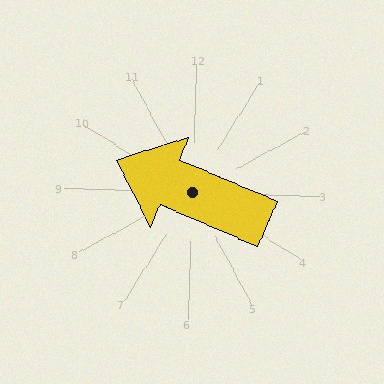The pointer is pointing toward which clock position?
Roughly 10 o'clock.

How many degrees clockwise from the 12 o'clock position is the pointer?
Approximately 291 degrees.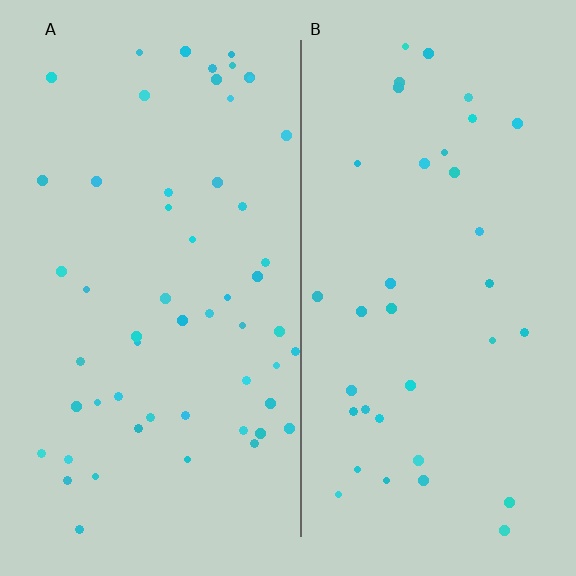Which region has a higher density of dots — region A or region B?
A (the left).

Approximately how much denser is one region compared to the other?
Approximately 1.5× — region A over region B.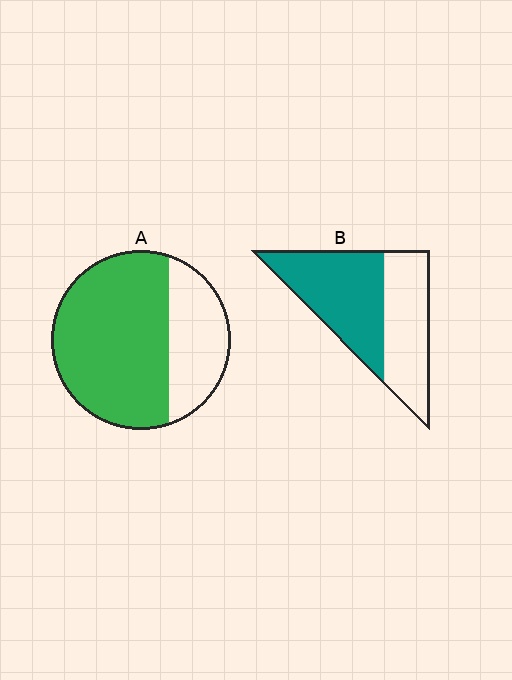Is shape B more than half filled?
Yes.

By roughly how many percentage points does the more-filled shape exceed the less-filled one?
By roughly 15 percentage points (A over B).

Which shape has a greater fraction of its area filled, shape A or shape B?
Shape A.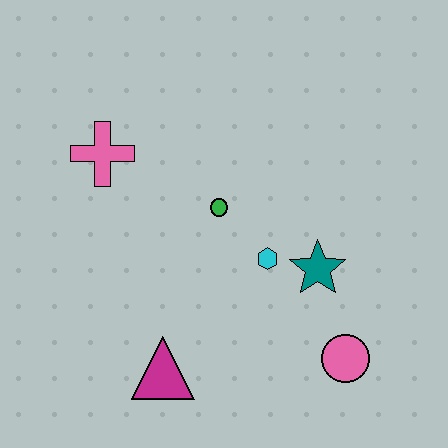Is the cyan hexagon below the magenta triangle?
No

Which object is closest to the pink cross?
The green circle is closest to the pink cross.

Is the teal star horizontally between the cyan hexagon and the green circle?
No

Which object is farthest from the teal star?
The pink cross is farthest from the teal star.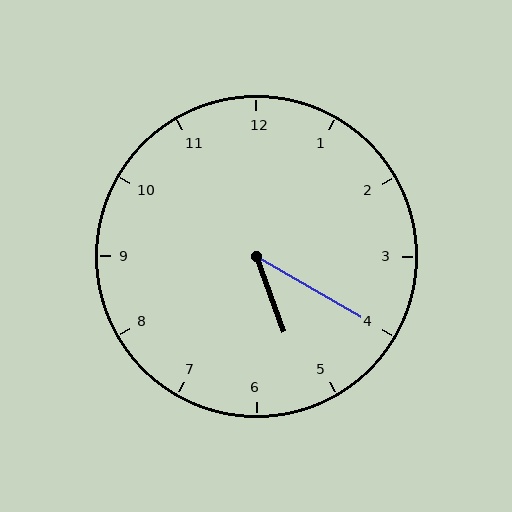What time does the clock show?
5:20.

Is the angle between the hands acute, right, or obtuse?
It is acute.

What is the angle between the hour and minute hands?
Approximately 40 degrees.